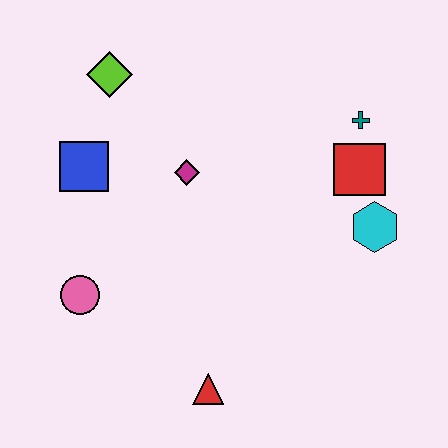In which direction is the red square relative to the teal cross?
The red square is below the teal cross.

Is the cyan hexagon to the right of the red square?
Yes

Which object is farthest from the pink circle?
The teal cross is farthest from the pink circle.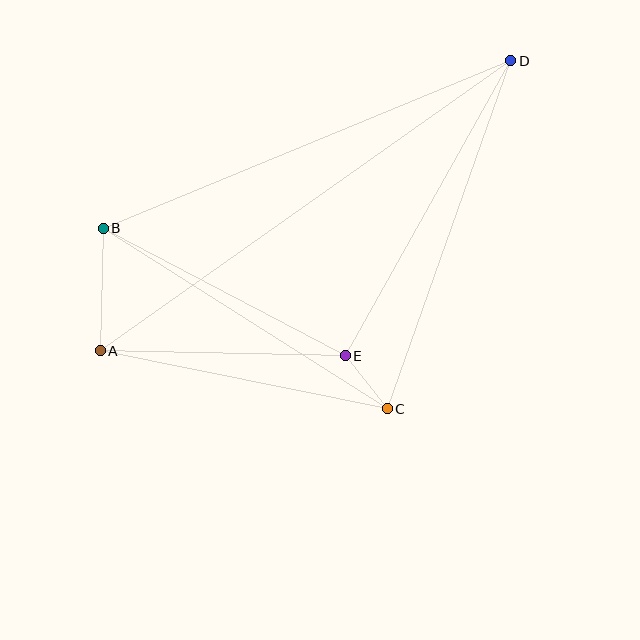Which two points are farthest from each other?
Points A and D are farthest from each other.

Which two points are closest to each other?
Points C and E are closest to each other.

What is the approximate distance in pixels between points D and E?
The distance between D and E is approximately 338 pixels.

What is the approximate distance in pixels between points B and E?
The distance between B and E is approximately 273 pixels.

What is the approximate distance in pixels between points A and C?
The distance between A and C is approximately 293 pixels.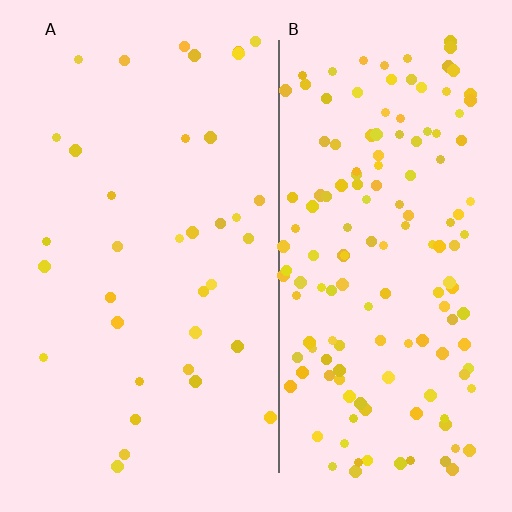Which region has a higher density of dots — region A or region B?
B (the right).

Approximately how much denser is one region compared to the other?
Approximately 4.2× — region B over region A.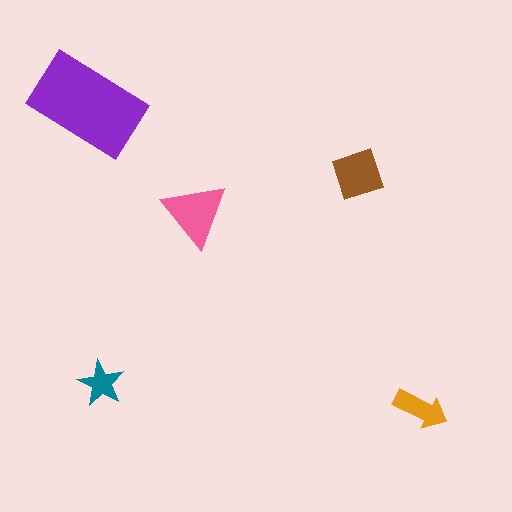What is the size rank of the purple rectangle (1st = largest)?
1st.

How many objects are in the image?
There are 5 objects in the image.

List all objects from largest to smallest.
The purple rectangle, the pink triangle, the brown square, the orange arrow, the teal star.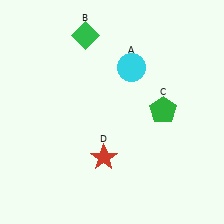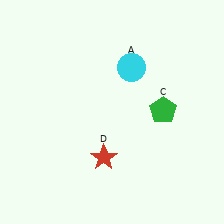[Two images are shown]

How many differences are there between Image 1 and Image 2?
There is 1 difference between the two images.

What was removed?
The green diamond (B) was removed in Image 2.